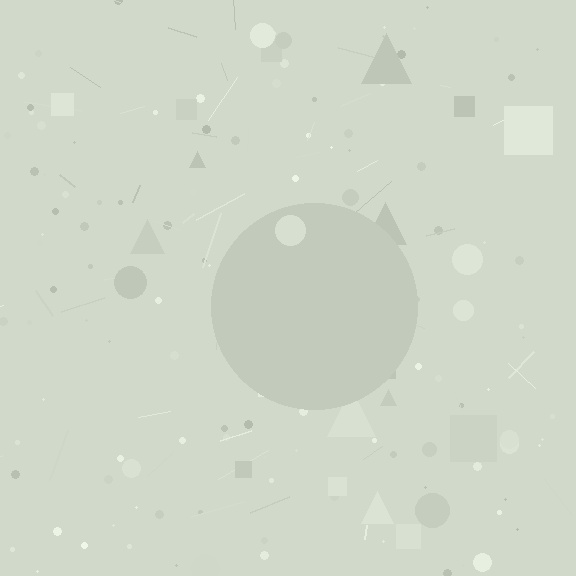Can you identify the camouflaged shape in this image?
The camouflaged shape is a circle.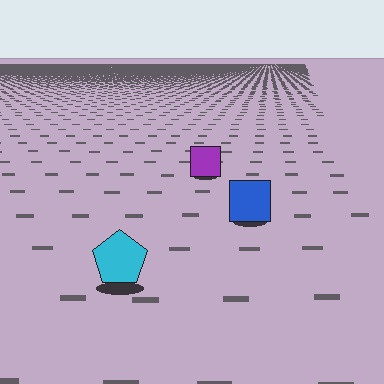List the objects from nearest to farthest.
From nearest to farthest: the cyan pentagon, the blue square, the purple square.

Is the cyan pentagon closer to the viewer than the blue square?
Yes. The cyan pentagon is closer — you can tell from the texture gradient: the ground texture is coarser near it.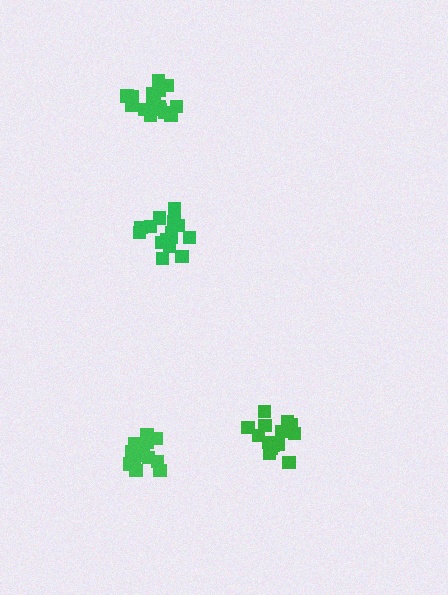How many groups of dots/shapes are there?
There are 4 groups.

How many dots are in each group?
Group 1: 14 dots, Group 2: 17 dots, Group 3: 14 dots, Group 4: 16 dots (61 total).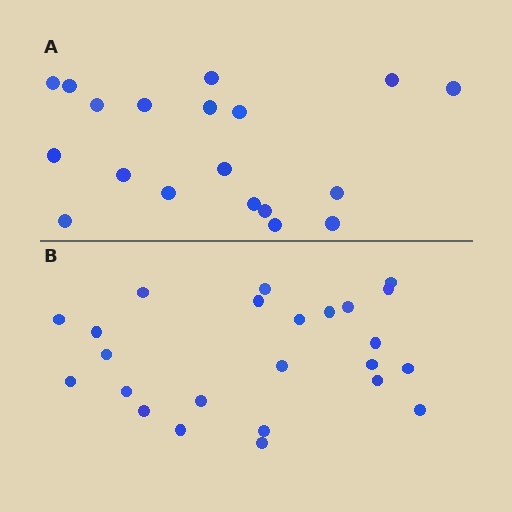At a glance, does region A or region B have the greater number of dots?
Region B (the bottom region) has more dots.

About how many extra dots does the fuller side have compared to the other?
Region B has about 5 more dots than region A.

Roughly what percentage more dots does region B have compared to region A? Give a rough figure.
About 25% more.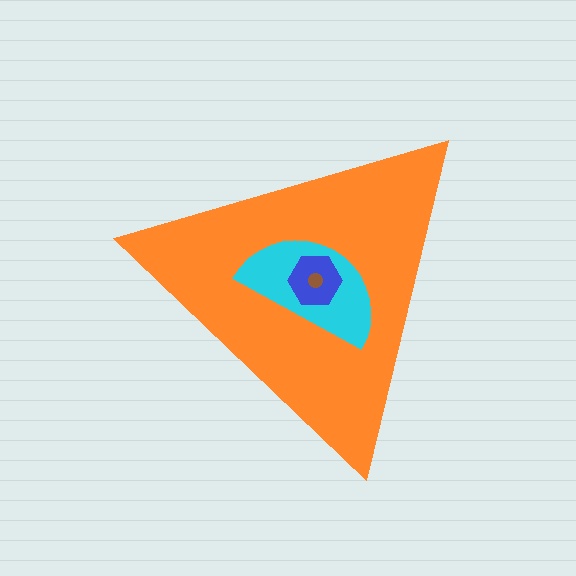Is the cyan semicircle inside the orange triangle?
Yes.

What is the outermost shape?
The orange triangle.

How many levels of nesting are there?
4.